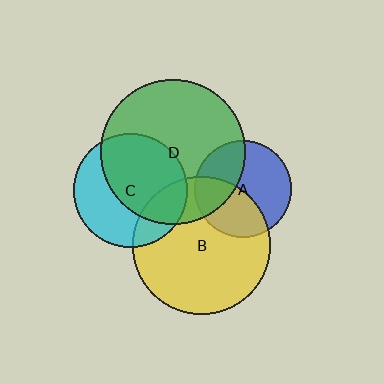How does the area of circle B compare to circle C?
Approximately 1.4 times.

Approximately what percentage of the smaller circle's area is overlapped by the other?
Approximately 40%.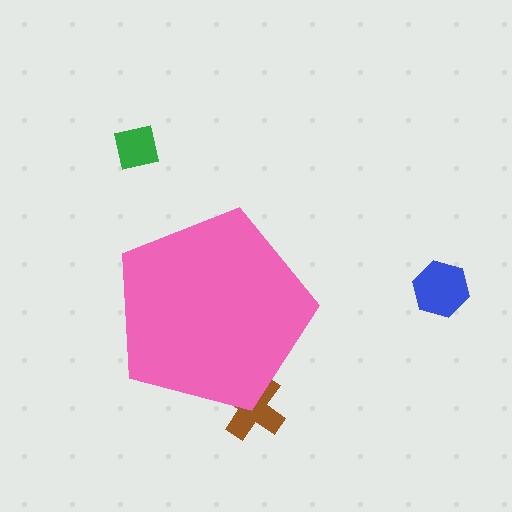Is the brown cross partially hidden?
Yes, the brown cross is partially hidden behind the pink pentagon.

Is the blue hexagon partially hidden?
No, the blue hexagon is fully visible.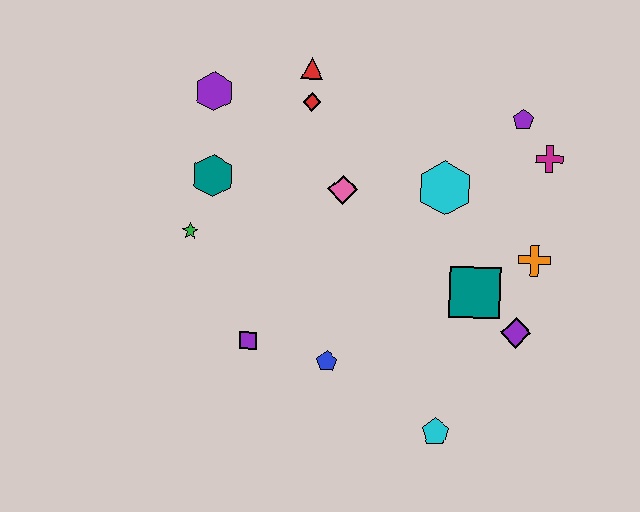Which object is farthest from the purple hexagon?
The cyan pentagon is farthest from the purple hexagon.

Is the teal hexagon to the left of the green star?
No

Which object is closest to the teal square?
The purple diamond is closest to the teal square.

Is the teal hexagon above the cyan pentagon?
Yes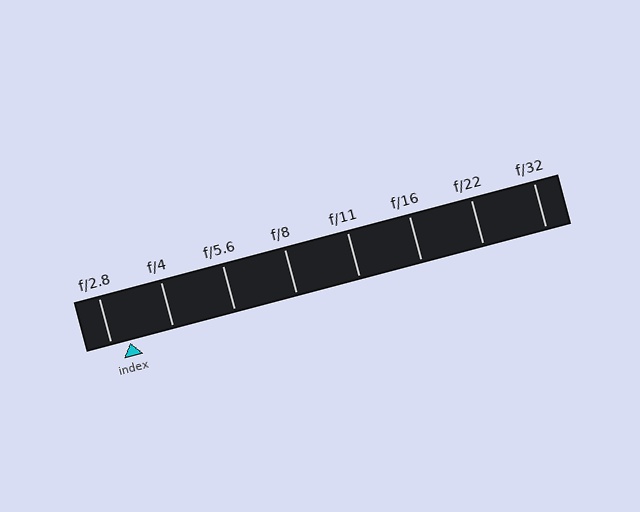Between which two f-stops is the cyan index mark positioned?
The index mark is between f/2.8 and f/4.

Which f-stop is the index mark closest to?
The index mark is closest to f/2.8.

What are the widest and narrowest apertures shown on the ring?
The widest aperture shown is f/2.8 and the narrowest is f/32.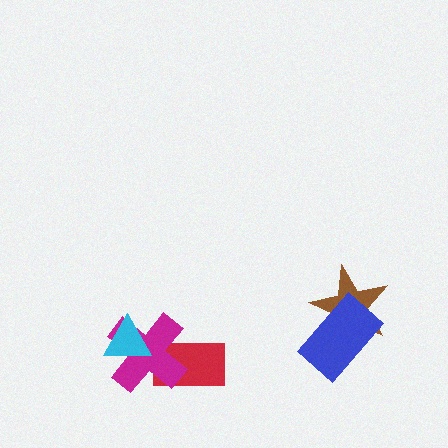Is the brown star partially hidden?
Yes, it is partially covered by another shape.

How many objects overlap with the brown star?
1 object overlaps with the brown star.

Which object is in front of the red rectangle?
The magenta cross is in front of the red rectangle.